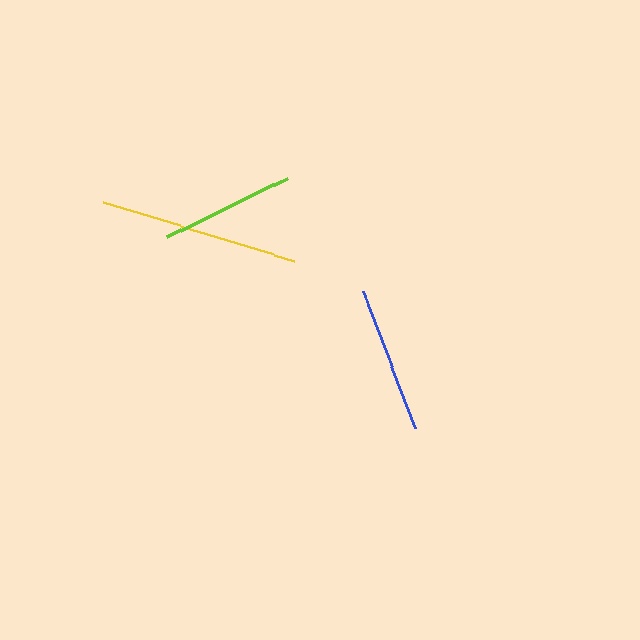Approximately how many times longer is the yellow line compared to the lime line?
The yellow line is approximately 1.5 times the length of the lime line.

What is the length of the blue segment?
The blue segment is approximately 146 pixels long.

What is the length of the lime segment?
The lime segment is approximately 134 pixels long.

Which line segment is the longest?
The yellow line is the longest at approximately 199 pixels.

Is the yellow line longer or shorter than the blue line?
The yellow line is longer than the blue line.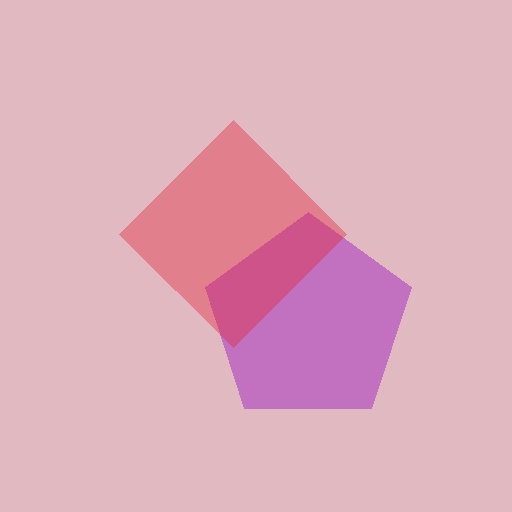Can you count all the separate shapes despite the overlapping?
Yes, there are 2 separate shapes.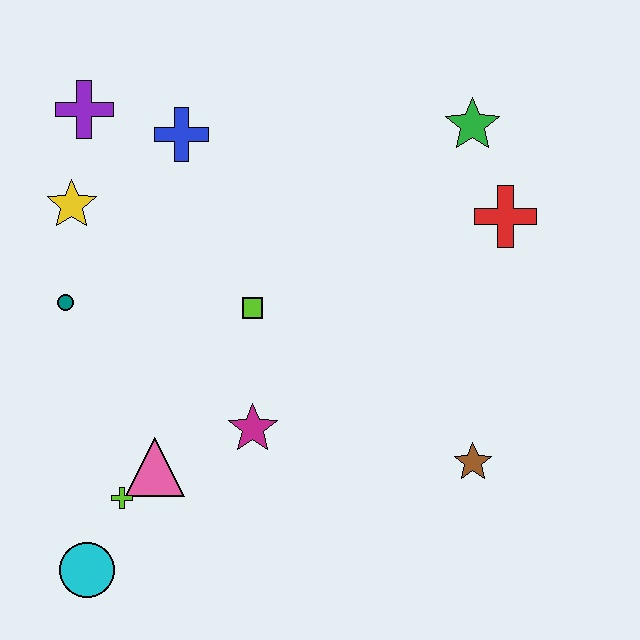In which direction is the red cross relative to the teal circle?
The red cross is to the right of the teal circle.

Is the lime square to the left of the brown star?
Yes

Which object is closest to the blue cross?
The purple cross is closest to the blue cross.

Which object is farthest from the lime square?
The cyan circle is farthest from the lime square.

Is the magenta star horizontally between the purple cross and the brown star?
Yes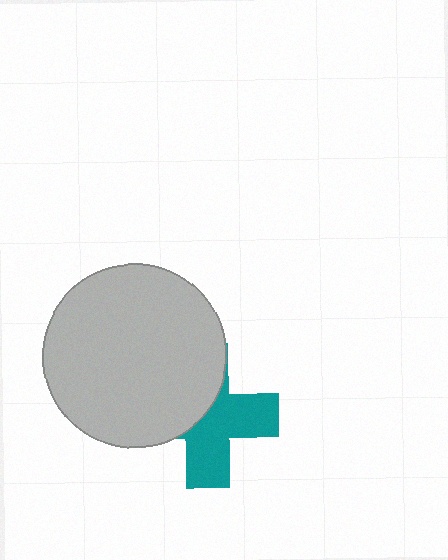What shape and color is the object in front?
The object in front is a light gray circle.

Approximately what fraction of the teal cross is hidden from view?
Roughly 47% of the teal cross is hidden behind the light gray circle.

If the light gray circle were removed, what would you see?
You would see the complete teal cross.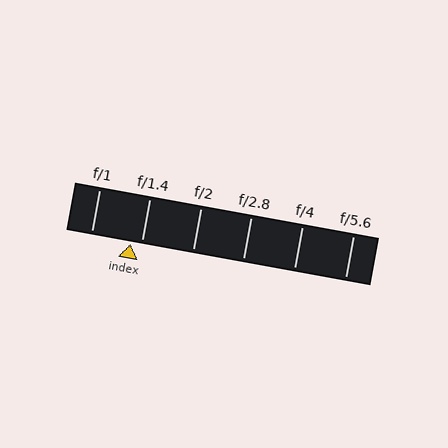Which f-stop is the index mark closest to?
The index mark is closest to f/1.4.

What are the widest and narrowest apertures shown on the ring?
The widest aperture shown is f/1 and the narrowest is f/5.6.